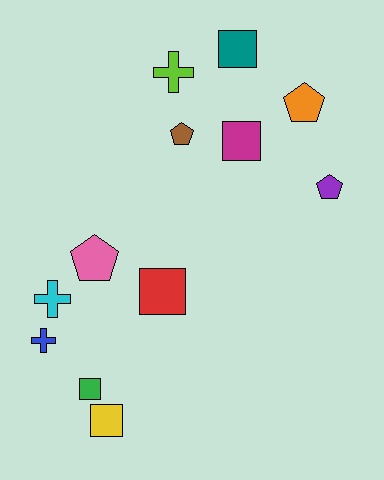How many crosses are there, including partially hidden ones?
There are 3 crosses.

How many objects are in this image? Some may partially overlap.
There are 12 objects.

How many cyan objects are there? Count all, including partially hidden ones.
There is 1 cyan object.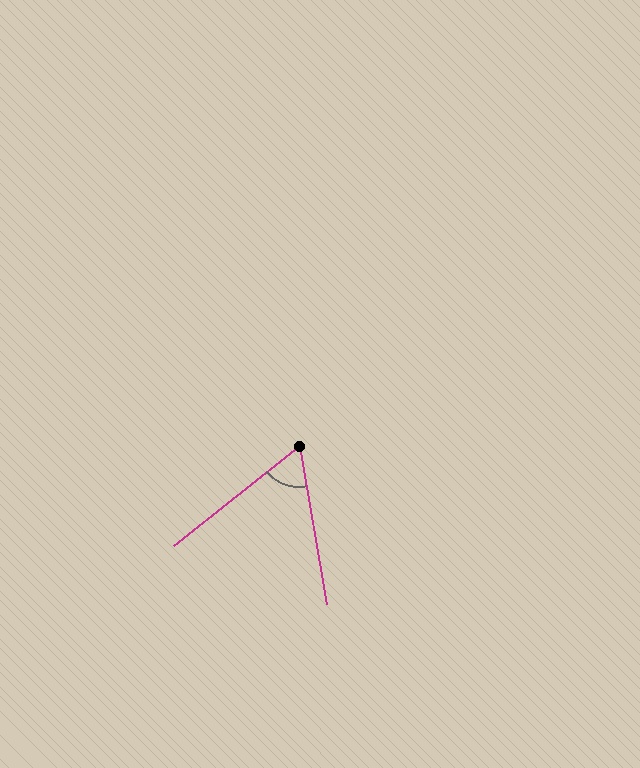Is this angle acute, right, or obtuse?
It is acute.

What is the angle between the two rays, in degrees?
Approximately 61 degrees.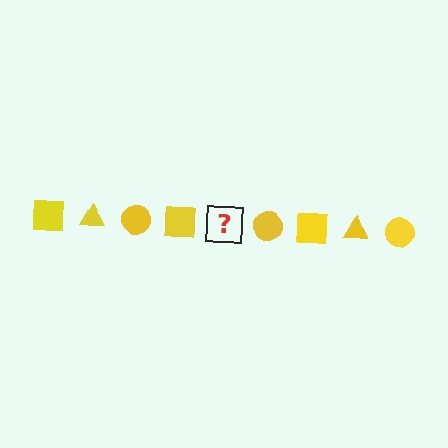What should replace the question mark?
The question mark should be replaced with a yellow triangle.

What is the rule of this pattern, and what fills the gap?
The rule is that the pattern cycles through square, triangle, circle shapes in yellow. The gap should be filled with a yellow triangle.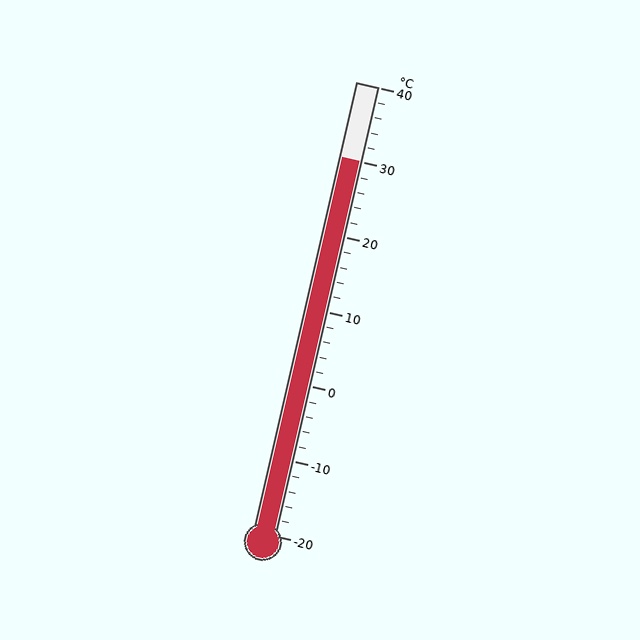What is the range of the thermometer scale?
The thermometer scale ranges from -20°C to 40°C.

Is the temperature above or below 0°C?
The temperature is above 0°C.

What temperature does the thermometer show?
The thermometer shows approximately 30°C.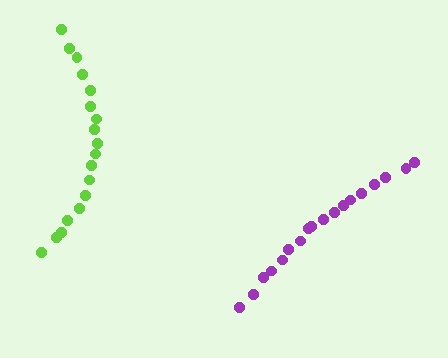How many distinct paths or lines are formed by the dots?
There are 2 distinct paths.